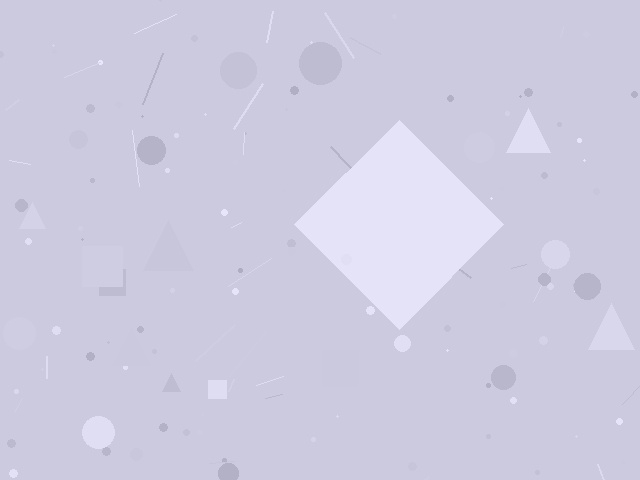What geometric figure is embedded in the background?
A diamond is embedded in the background.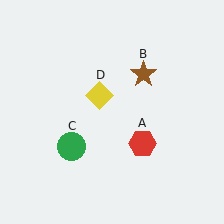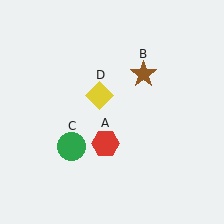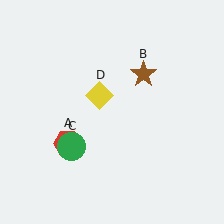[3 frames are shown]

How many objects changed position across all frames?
1 object changed position: red hexagon (object A).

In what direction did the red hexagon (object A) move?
The red hexagon (object A) moved left.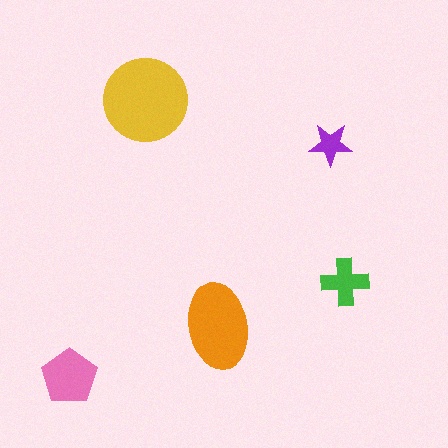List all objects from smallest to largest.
The purple star, the green cross, the pink pentagon, the orange ellipse, the yellow circle.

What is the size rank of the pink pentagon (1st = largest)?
3rd.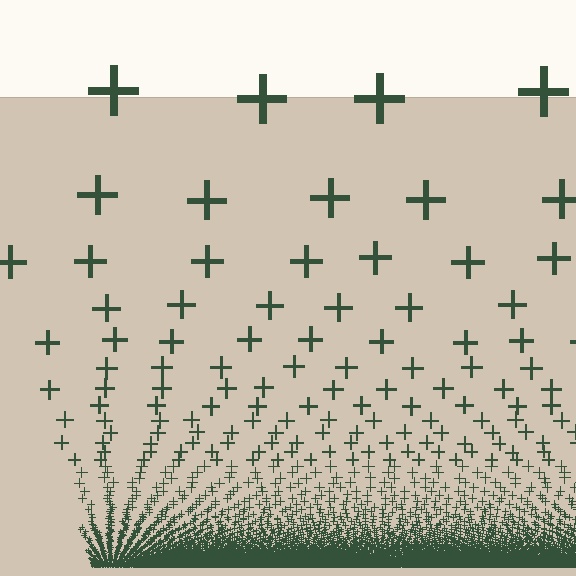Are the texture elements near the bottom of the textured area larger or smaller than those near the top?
Smaller. The gradient is inverted — elements near the bottom are smaller and denser.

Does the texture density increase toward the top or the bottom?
Density increases toward the bottom.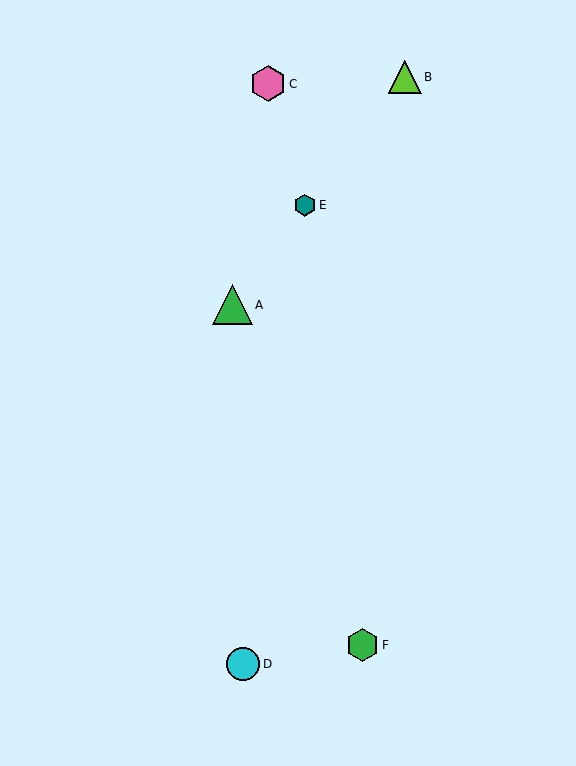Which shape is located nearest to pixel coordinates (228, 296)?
The green triangle (labeled A) at (232, 305) is nearest to that location.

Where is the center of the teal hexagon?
The center of the teal hexagon is at (305, 205).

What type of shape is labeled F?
Shape F is a green hexagon.